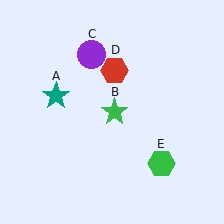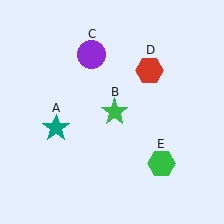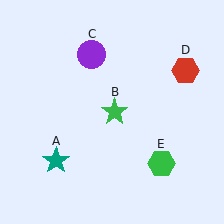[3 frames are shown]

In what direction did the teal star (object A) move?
The teal star (object A) moved down.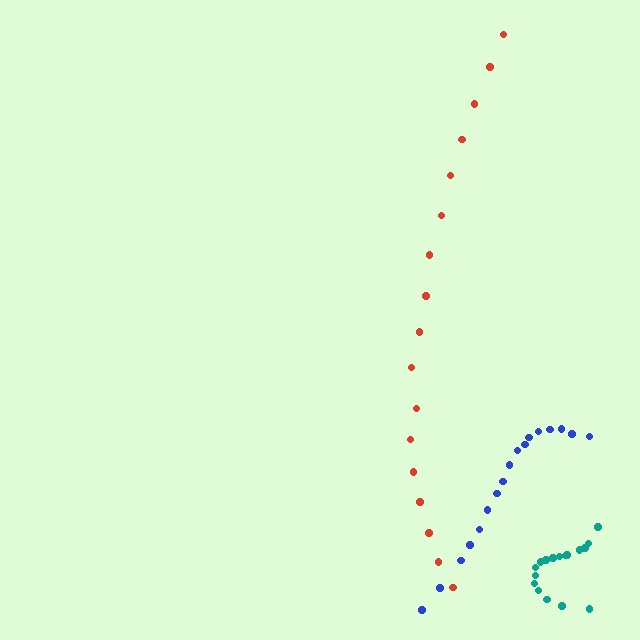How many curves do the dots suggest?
There are 3 distinct paths.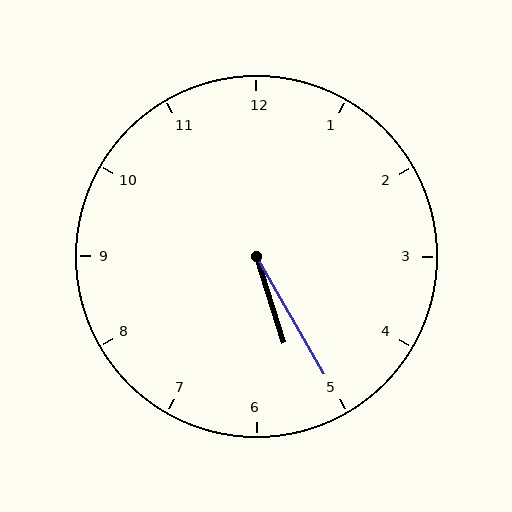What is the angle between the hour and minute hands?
Approximately 12 degrees.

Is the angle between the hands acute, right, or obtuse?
It is acute.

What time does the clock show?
5:25.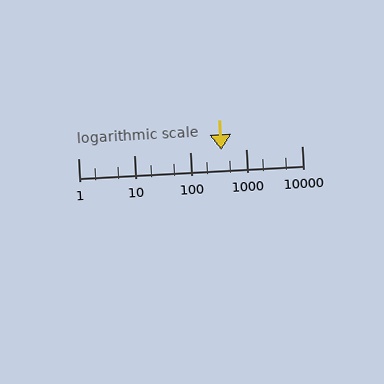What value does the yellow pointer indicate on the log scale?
The pointer indicates approximately 370.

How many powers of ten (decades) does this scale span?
The scale spans 4 decades, from 1 to 10000.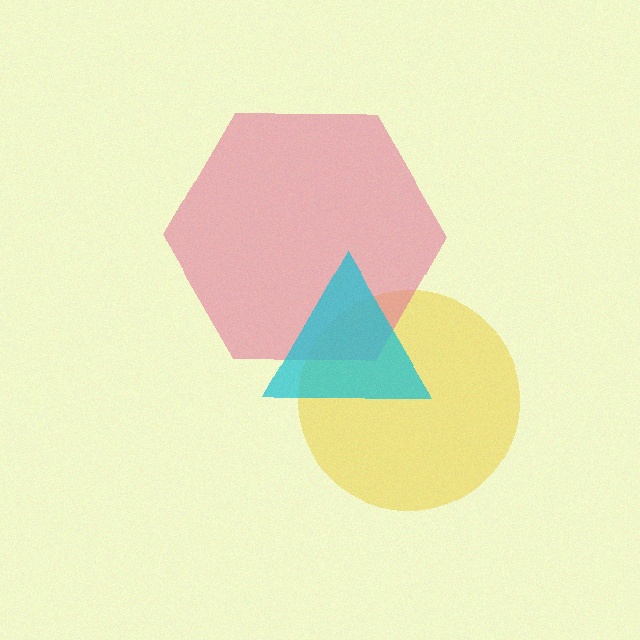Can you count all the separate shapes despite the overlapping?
Yes, there are 3 separate shapes.